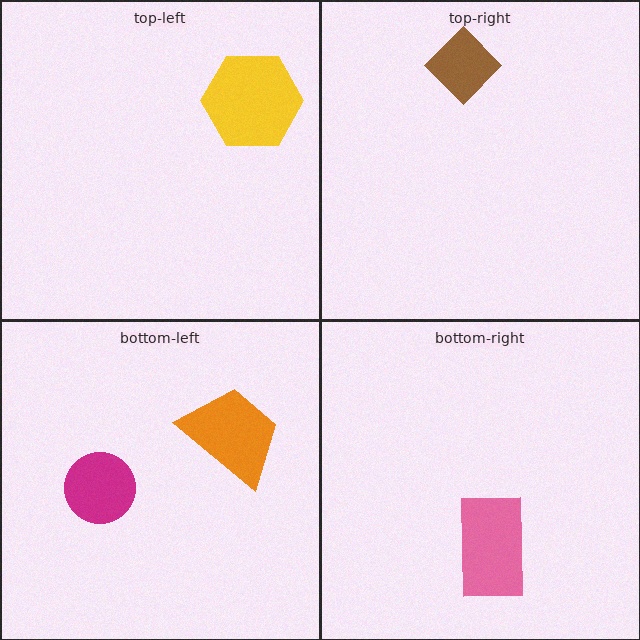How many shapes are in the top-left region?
1.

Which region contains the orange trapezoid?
The bottom-left region.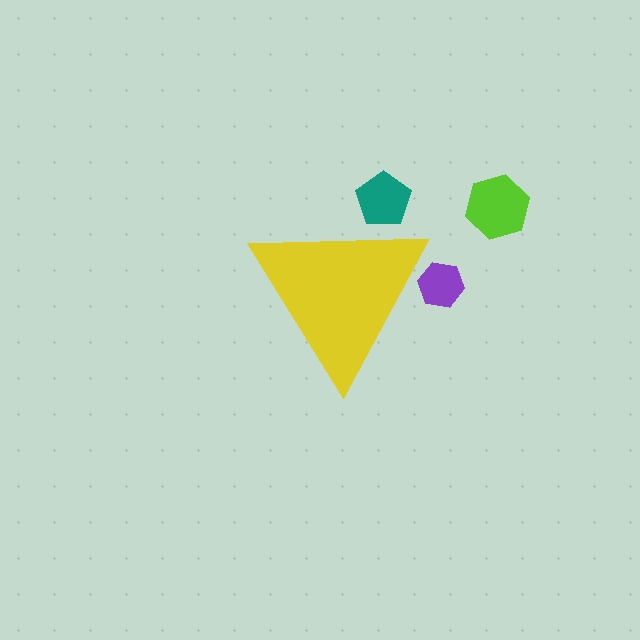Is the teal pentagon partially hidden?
Yes, the teal pentagon is partially hidden behind the yellow triangle.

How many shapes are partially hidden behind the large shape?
2 shapes are partially hidden.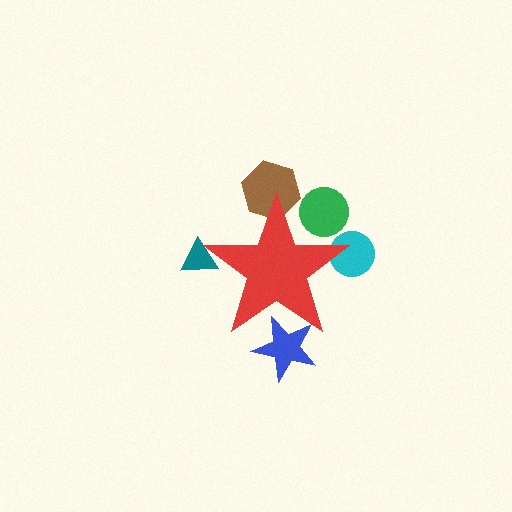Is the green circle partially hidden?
Yes, the green circle is partially hidden behind the red star.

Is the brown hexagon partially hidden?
Yes, the brown hexagon is partially hidden behind the red star.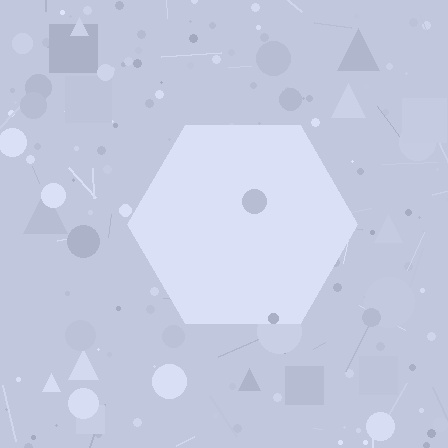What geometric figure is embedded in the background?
A hexagon is embedded in the background.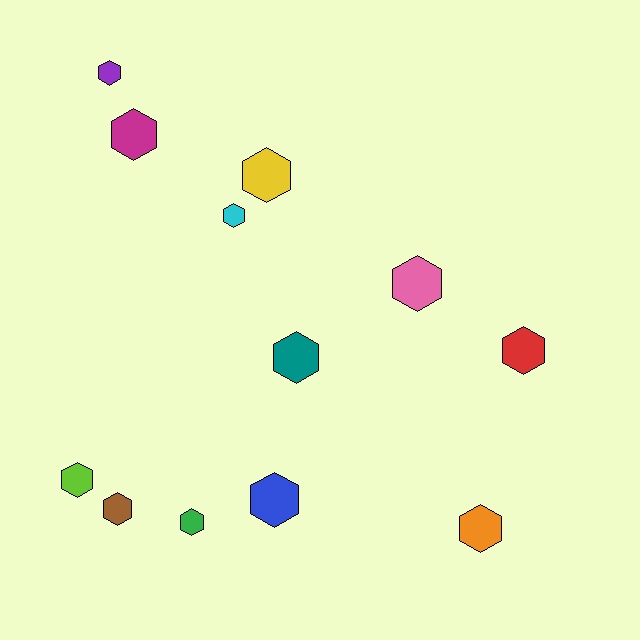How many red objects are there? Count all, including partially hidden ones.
There is 1 red object.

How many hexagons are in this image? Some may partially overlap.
There are 12 hexagons.